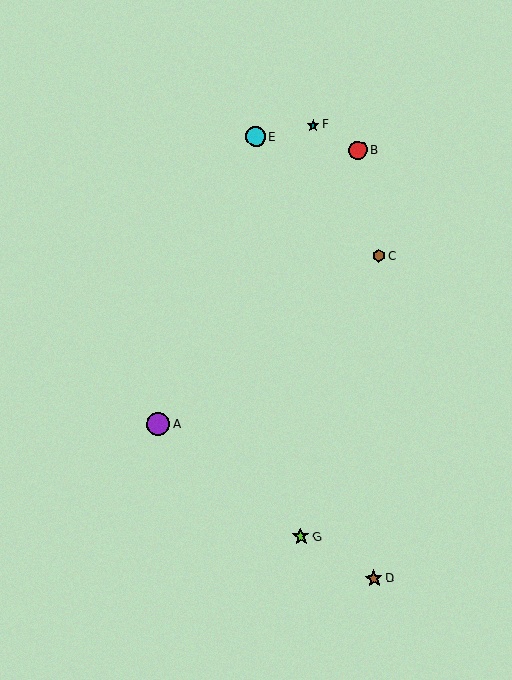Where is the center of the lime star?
The center of the lime star is at (301, 537).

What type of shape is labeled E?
Shape E is a cyan circle.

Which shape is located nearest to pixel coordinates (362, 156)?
The red circle (labeled B) at (358, 150) is nearest to that location.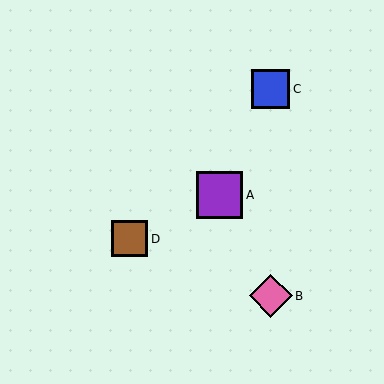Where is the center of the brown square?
The center of the brown square is at (130, 239).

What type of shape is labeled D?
Shape D is a brown square.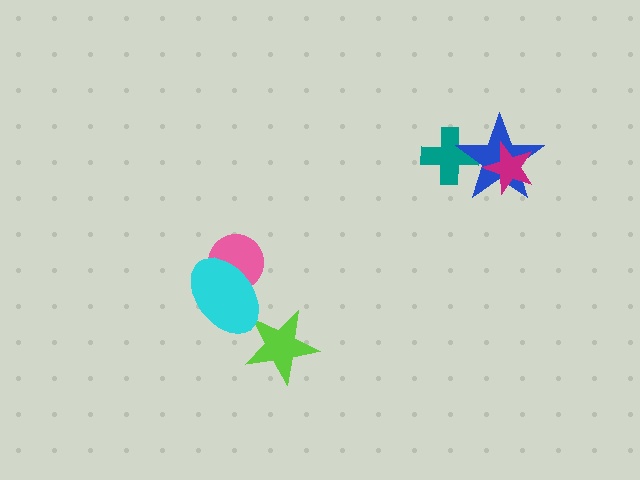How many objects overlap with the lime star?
0 objects overlap with the lime star.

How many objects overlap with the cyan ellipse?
1 object overlaps with the cyan ellipse.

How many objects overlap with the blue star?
2 objects overlap with the blue star.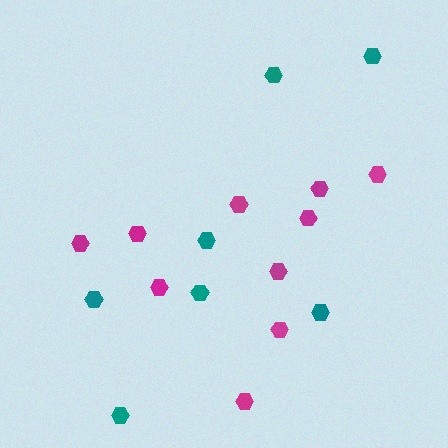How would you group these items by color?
There are 2 groups: one group of magenta hexagons (10) and one group of teal hexagons (7).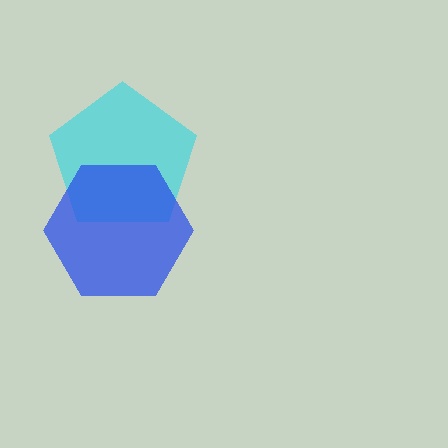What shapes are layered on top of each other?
The layered shapes are: a cyan pentagon, a blue hexagon.